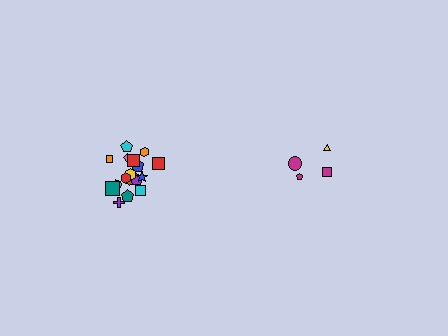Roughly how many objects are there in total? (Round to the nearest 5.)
Roughly 20 objects in total.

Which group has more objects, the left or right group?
The left group.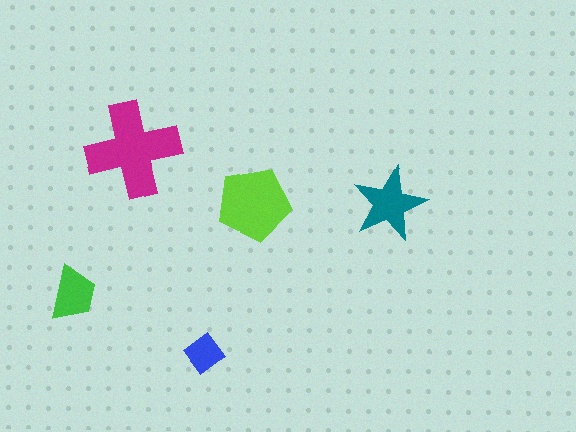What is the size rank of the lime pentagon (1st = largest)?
2nd.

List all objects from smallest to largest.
The blue diamond, the green trapezoid, the teal star, the lime pentagon, the magenta cross.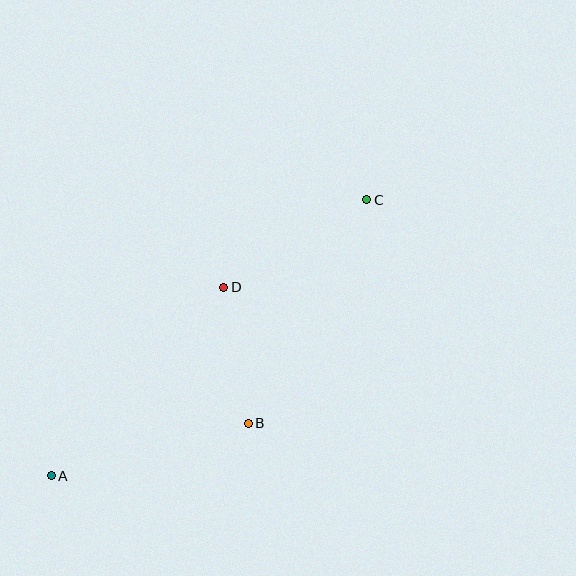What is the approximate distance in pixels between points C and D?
The distance between C and D is approximately 168 pixels.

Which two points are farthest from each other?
Points A and C are farthest from each other.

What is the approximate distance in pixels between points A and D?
The distance between A and D is approximately 255 pixels.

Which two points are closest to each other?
Points B and D are closest to each other.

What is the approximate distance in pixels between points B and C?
The distance between B and C is approximately 253 pixels.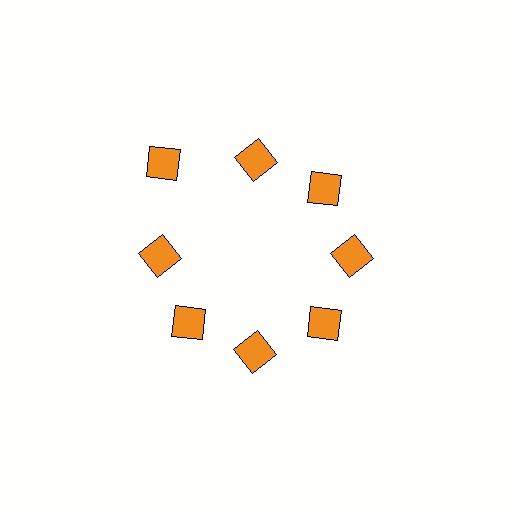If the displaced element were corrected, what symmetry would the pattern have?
It would have 8-fold rotational symmetry — the pattern would map onto itself every 45 degrees.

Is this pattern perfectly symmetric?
No. The 8 orange squares are arranged in a ring, but one element near the 10 o'clock position is pushed outward from the center, breaking the 8-fold rotational symmetry.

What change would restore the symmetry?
The symmetry would be restored by moving it inward, back onto the ring so that all 8 squares sit at equal angles and equal distance from the center.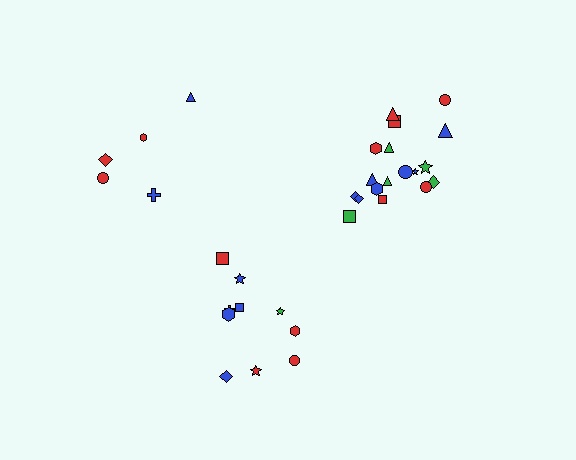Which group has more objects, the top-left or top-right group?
The top-right group.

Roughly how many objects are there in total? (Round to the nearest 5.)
Roughly 35 objects in total.